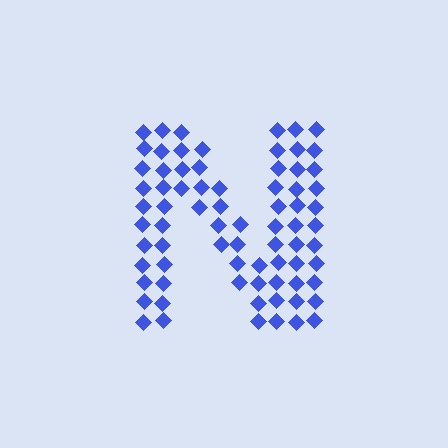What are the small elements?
The small elements are diamonds.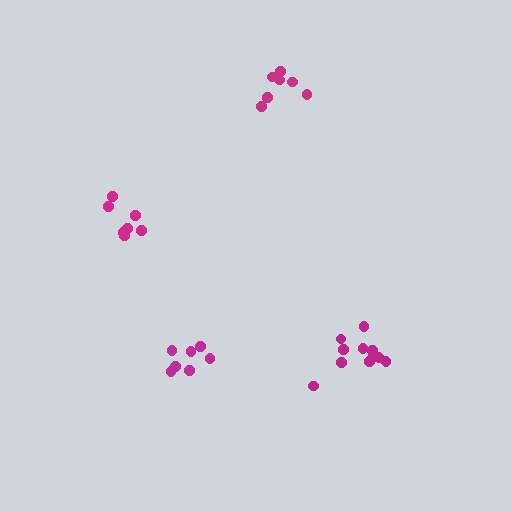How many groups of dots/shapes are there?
There are 4 groups.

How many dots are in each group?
Group 1: 7 dots, Group 2: 7 dots, Group 3: 7 dots, Group 4: 11 dots (32 total).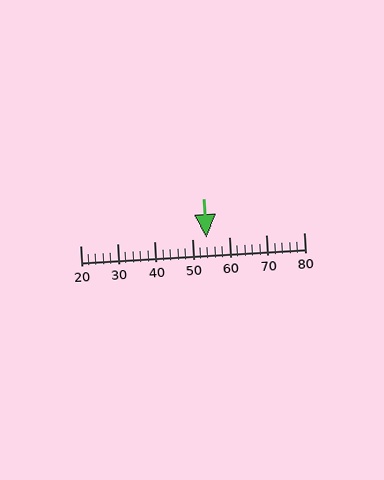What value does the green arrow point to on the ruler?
The green arrow points to approximately 54.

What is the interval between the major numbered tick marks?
The major tick marks are spaced 10 units apart.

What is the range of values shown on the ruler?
The ruler shows values from 20 to 80.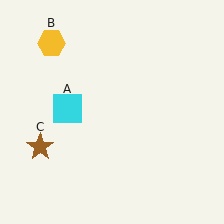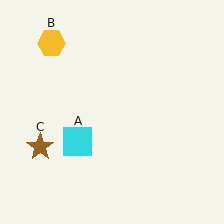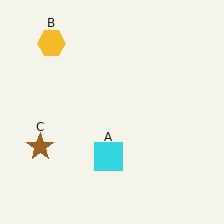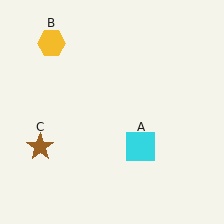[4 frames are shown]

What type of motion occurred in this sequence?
The cyan square (object A) rotated counterclockwise around the center of the scene.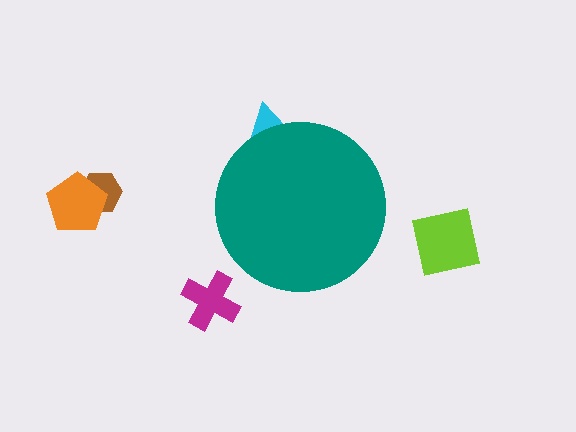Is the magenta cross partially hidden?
No, the magenta cross is fully visible.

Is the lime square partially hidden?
No, the lime square is fully visible.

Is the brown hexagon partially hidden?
No, the brown hexagon is fully visible.